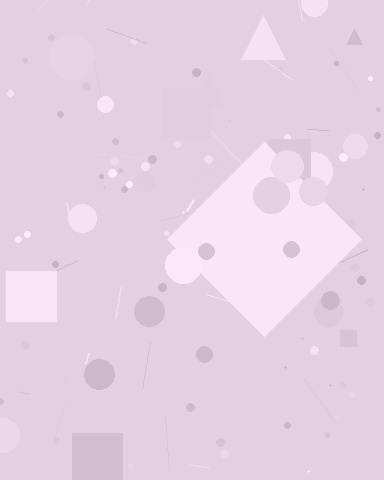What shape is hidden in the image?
A diamond is hidden in the image.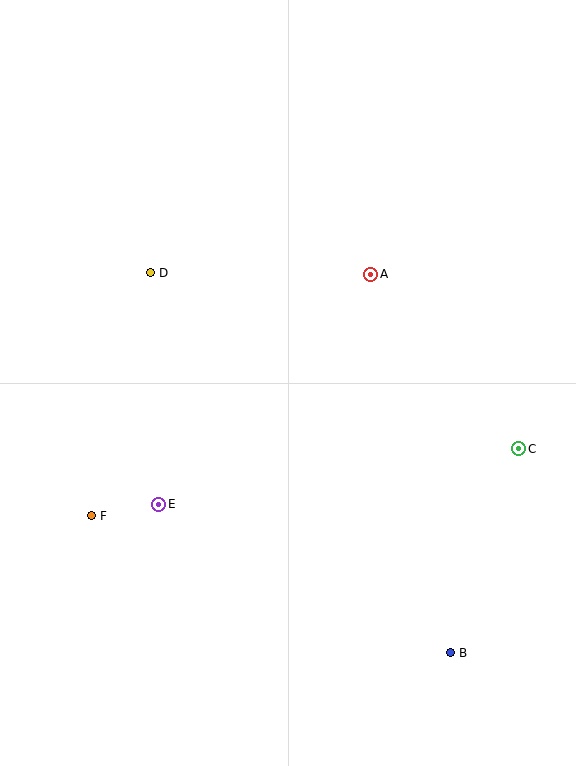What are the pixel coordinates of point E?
Point E is at (159, 504).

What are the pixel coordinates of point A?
Point A is at (371, 274).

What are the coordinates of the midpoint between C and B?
The midpoint between C and B is at (485, 551).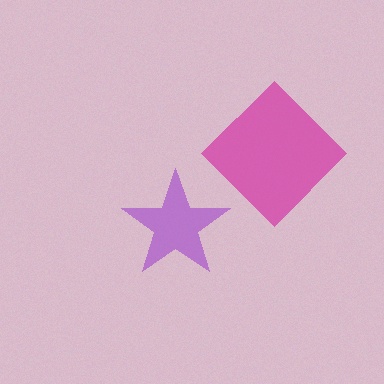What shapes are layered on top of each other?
The layered shapes are: a magenta diamond, a purple star.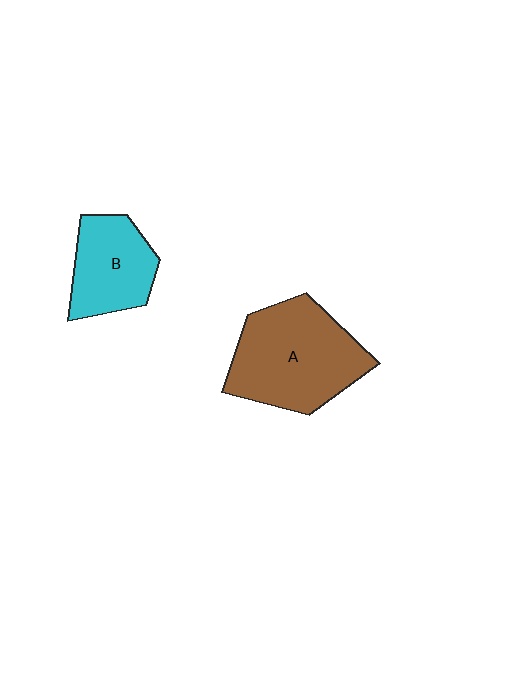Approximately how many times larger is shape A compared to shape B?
Approximately 1.6 times.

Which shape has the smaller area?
Shape B (cyan).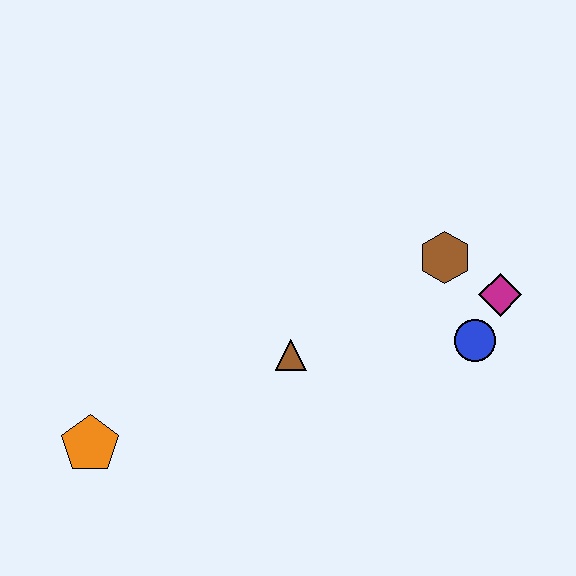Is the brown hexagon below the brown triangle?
No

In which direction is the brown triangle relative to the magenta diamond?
The brown triangle is to the left of the magenta diamond.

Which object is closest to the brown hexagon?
The magenta diamond is closest to the brown hexagon.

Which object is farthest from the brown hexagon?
The orange pentagon is farthest from the brown hexagon.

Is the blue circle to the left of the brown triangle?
No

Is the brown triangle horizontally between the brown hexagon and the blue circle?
No